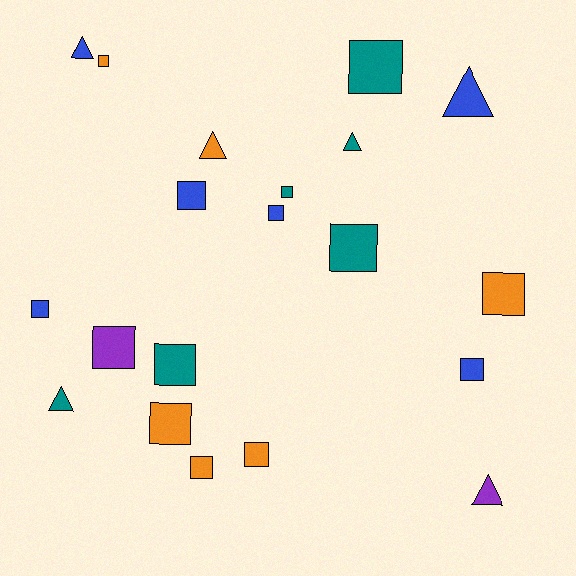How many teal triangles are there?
There are 2 teal triangles.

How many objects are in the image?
There are 20 objects.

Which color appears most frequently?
Blue, with 6 objects.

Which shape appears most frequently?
Square, with 14 objects.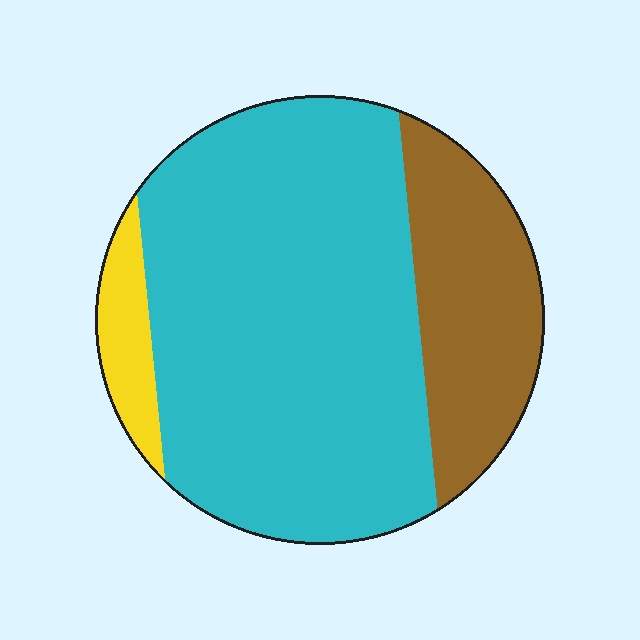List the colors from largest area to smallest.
From largest to smallest: cyan, brown, yellow.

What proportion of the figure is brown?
Brown covers around 25% of the figure.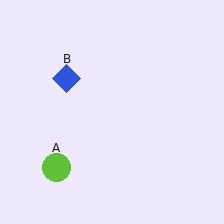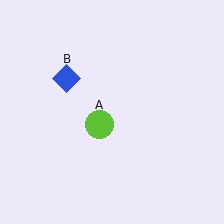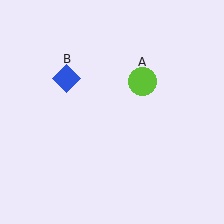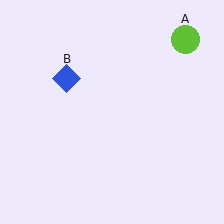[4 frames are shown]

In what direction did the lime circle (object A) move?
The lime circle (object A) moved up and to the right.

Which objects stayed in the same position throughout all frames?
Blue diamond (object B) remained stationary.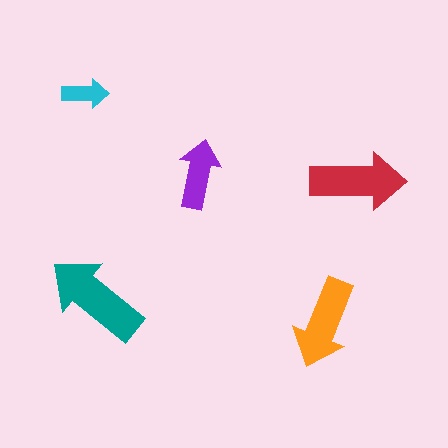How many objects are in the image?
There are 5 objects in the image.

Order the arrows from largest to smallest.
the teal one, the red one, the orange one, the purple one, the cyan one.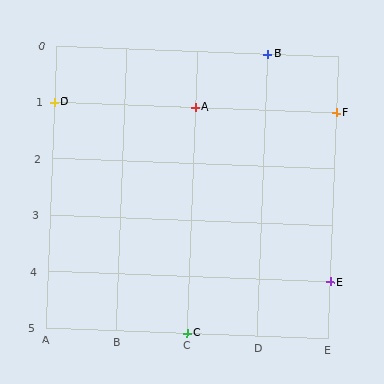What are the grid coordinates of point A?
Point A is at grid coordinates (C, 1).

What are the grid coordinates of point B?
Point B is at grid coordinates (D, 0).